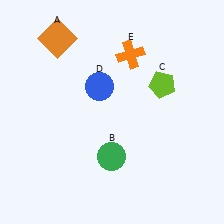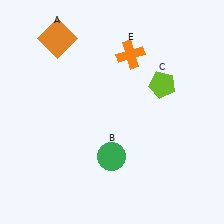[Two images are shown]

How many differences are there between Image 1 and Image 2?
There is 1 difference between the two images.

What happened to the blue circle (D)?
The blue circle (D) was removed in Image 2. It was in the top-left area of Image 1.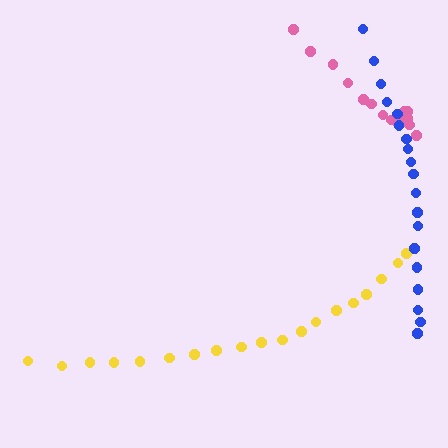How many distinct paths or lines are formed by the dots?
There are 3 distinct paths.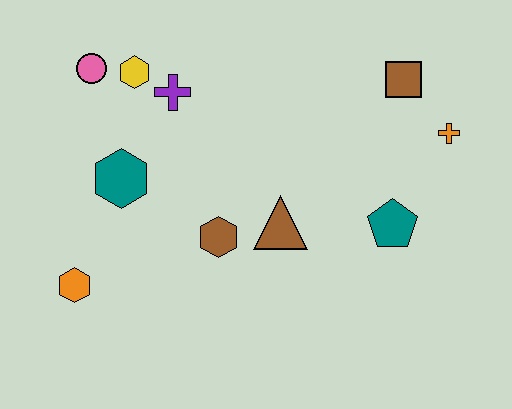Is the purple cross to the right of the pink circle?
Yes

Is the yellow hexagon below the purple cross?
No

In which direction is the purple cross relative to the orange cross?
The purple cross is to the left of the orange cross.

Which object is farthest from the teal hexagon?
The orange cross is farthest from the teal hexagon.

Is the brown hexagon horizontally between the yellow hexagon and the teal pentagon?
Yes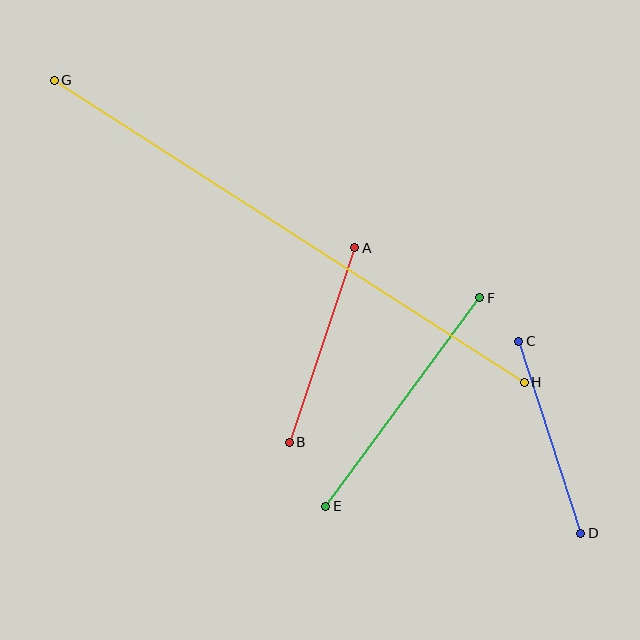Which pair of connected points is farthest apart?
Points G and H are farthest apart.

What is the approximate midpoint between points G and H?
The midpoint is at approximately (289, 231) pixels.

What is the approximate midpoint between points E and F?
The midpoint is at approximately (403, 402) pixels.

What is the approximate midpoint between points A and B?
The midpoint is at approximately (322, 345) pixels.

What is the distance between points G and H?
The distance is approximately 559 pixels.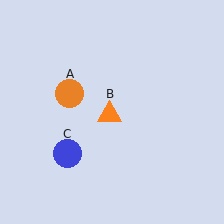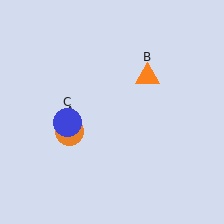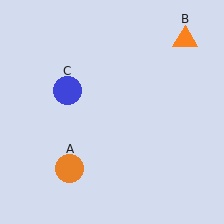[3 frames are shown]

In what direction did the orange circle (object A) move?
The orange circle (object A) moved down.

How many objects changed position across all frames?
3 objects changed position: orange circle (object A), orange triangle (object B), blue circle (object C).